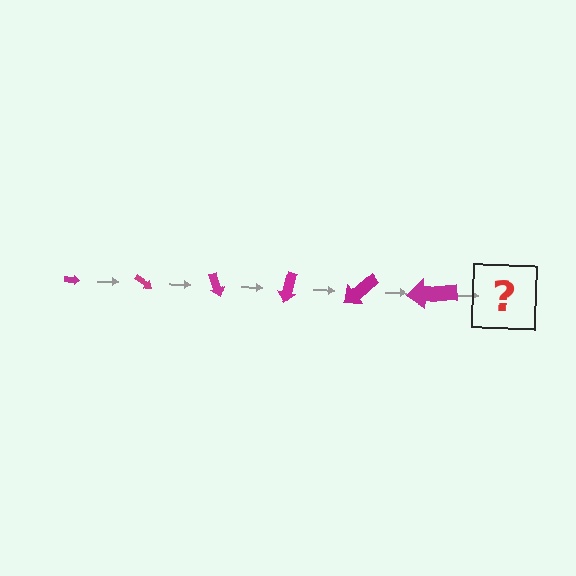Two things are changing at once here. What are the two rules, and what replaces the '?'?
The two rules are that the arrow grows larger each step and it rotates 35 degrees each step. The '?' should be an arrow, larger than the previous one and rotated 210 degrees from the start.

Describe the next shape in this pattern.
It should be an arrow, larger than the previous one and rotated 210 degrees from the start.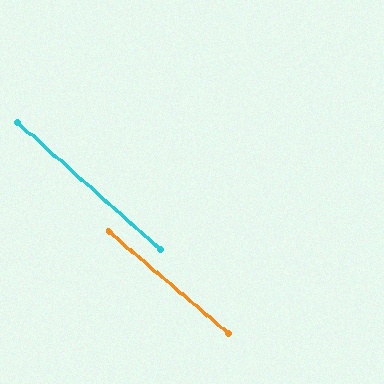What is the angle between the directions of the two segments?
Approximately 1 degree.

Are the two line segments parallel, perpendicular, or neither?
Parallel — their directions differ by only 1.1°.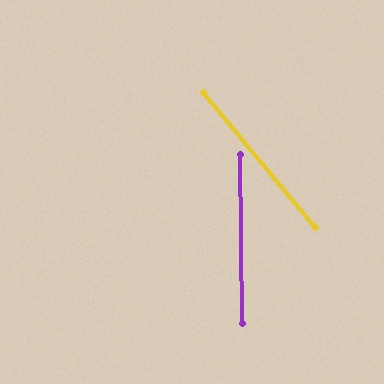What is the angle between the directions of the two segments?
Approximately 39 degrees.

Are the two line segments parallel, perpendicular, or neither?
Neither parallel nor perpendicular — they differ by about 39°.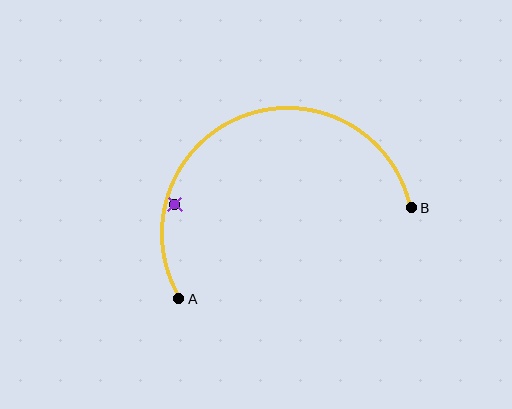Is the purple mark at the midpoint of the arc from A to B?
No — the purple mark does not lie on the arc at all. It sits slightly inside the curve.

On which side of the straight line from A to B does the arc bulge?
The arc bulges above the straight line connecting A and B.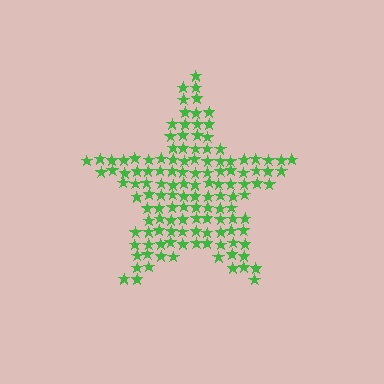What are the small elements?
The small elements are stars.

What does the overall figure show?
The overall figure shows a star.